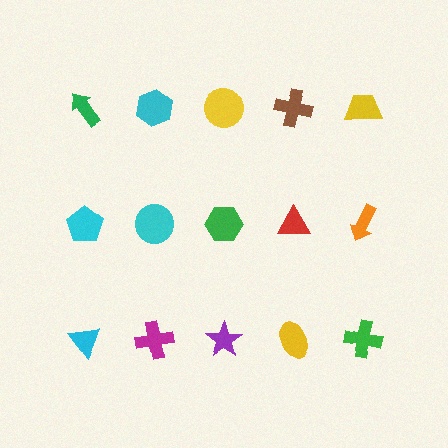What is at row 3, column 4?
A yellow ellipse.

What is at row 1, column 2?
A cyan hexagon.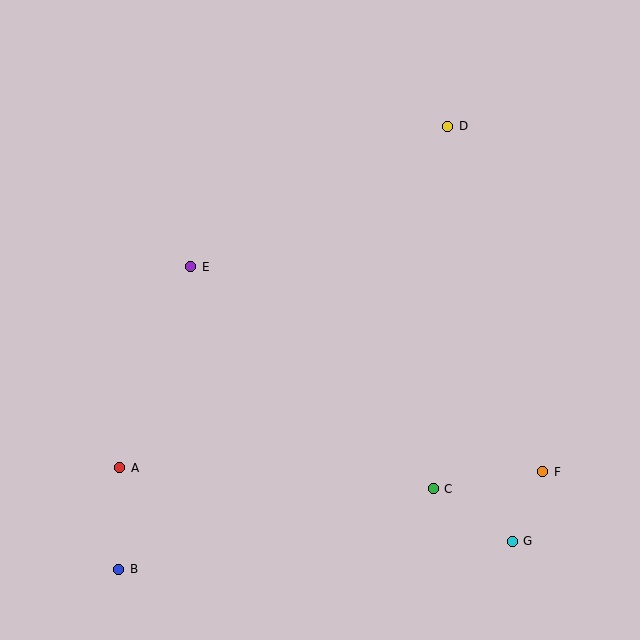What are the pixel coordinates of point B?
Point B is at (119, 569).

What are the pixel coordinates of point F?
Point F is at (543, 472).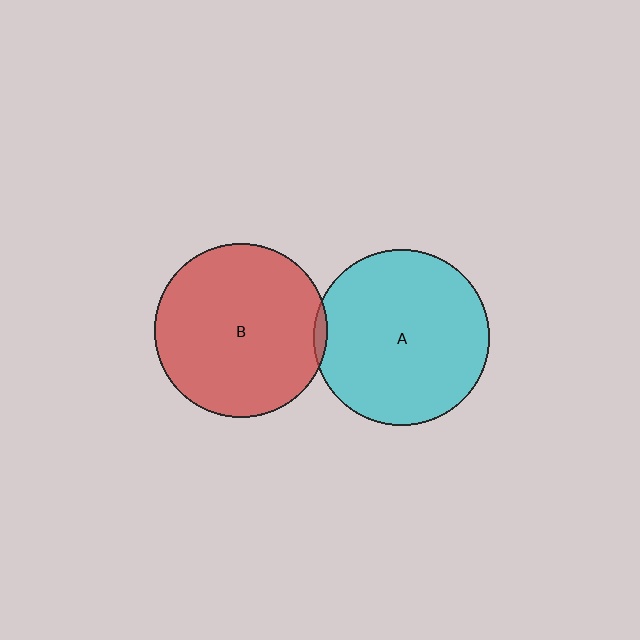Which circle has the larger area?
Circle A (cyan).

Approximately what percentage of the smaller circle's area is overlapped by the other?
Approximately 5%.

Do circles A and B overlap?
Yes.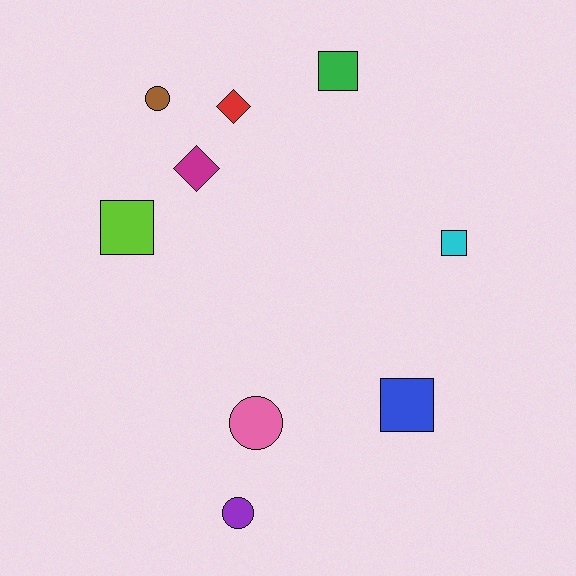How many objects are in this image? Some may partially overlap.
There are 9 objects.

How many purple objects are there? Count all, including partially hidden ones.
There is 1 purple object.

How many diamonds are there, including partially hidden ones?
There are 2 diamonds.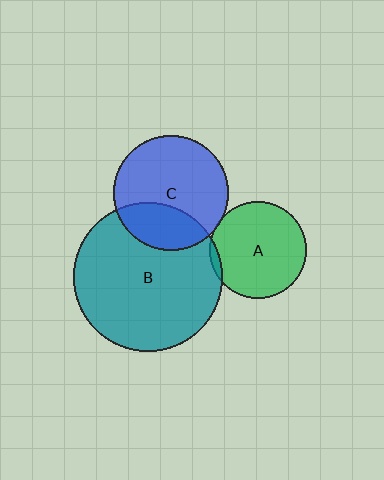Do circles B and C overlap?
Yes.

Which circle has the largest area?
Circle B (teal).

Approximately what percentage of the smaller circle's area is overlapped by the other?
Approximately 30%.